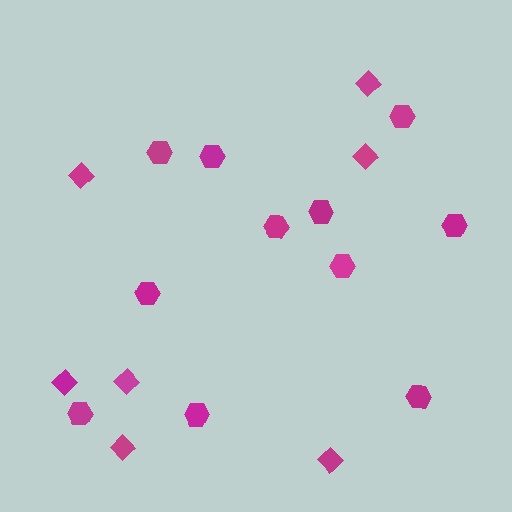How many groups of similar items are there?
There are 2 groups: one group of hexagons (11) and one group of diamonds (7).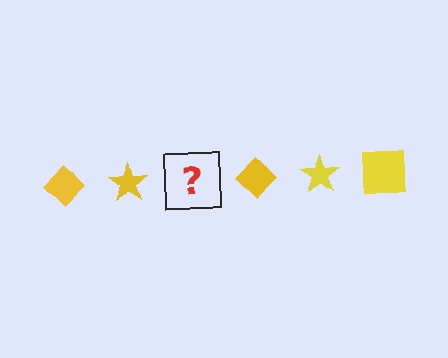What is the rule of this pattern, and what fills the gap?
The rule is that the pattern cycles through diamond, star, square shapes in yellow. The gap should be filled with a yellow square.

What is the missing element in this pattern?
The missing element is a yellow square.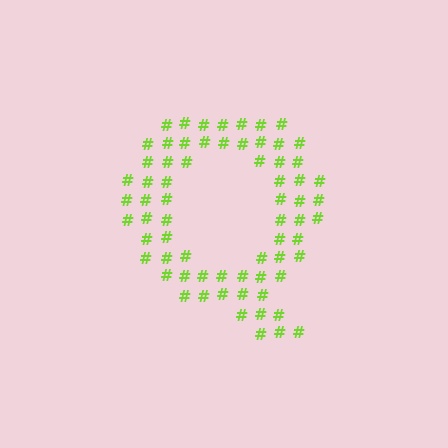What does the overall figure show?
The overall figure shows the letter Q.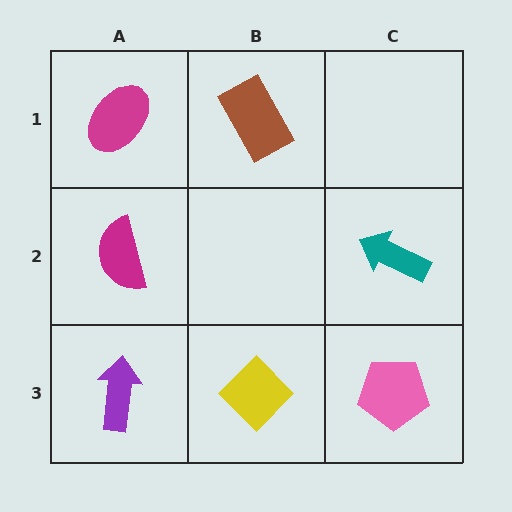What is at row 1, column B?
A brown rectangle.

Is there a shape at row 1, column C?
No, that cell is empty.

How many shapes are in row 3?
3 shapes.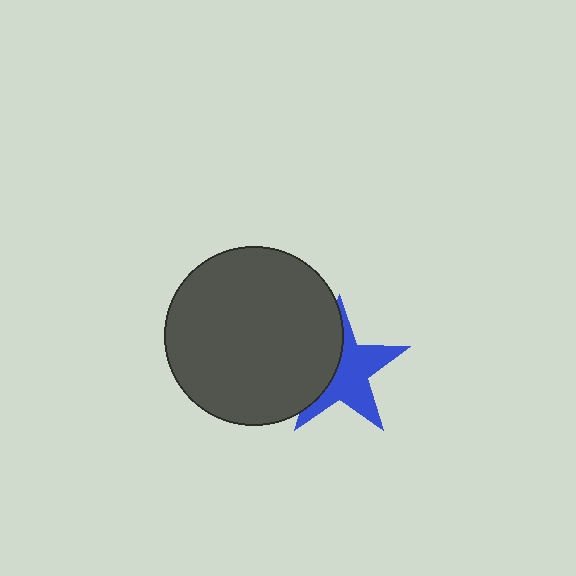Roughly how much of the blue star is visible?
About half of it is visible (roughly 59%).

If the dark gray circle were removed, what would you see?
You would see the complete blue star.